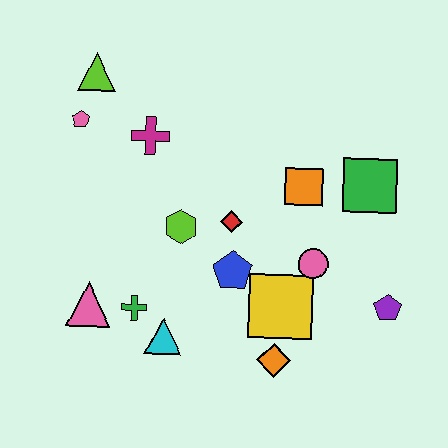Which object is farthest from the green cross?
The green square is farthest from the green cross.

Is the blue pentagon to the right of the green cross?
Yes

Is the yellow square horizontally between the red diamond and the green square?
Yes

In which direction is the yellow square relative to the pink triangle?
The yellow square is to the right of the pink triangle.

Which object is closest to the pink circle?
The yellow square is closest to the pink circle.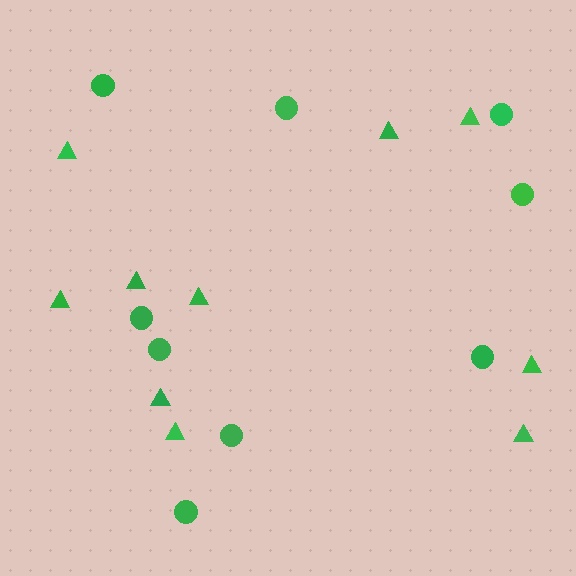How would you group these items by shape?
There are 2 groups: one group of circles (9) and one group of triangles (10).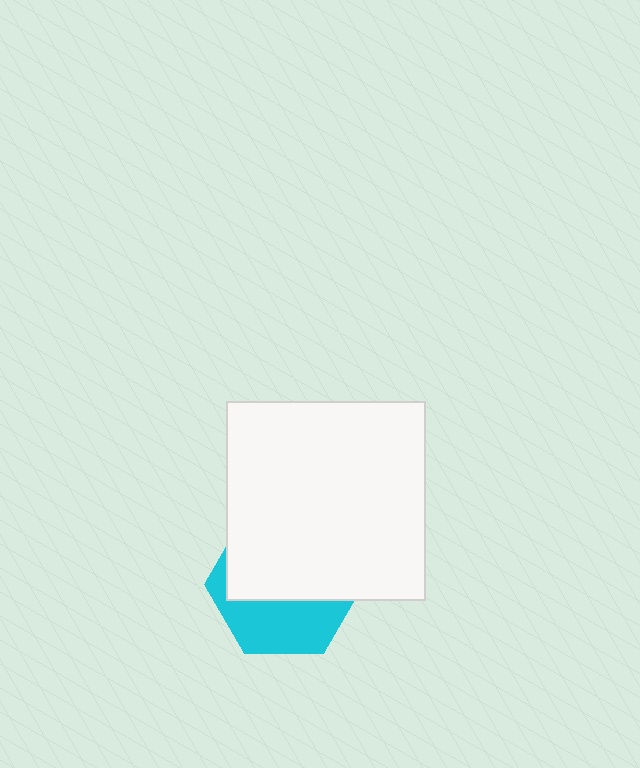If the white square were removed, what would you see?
You would see the complete cyan hexagon.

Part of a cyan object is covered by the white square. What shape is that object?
It is a hexagon.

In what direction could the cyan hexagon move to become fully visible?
The cyan hexagon could move down. That would shift it out from behind the white square entirely.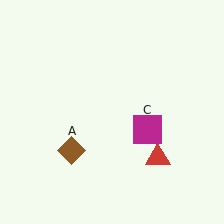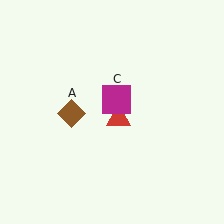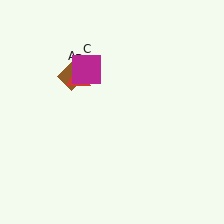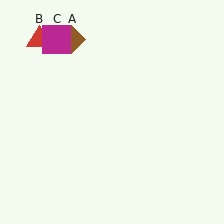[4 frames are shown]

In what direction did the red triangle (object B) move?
The red triangle (object B) moved up and to the left.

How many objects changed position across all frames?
3 objects changed position: brown diamond (object A), red triangle (object B), magenta square (object C).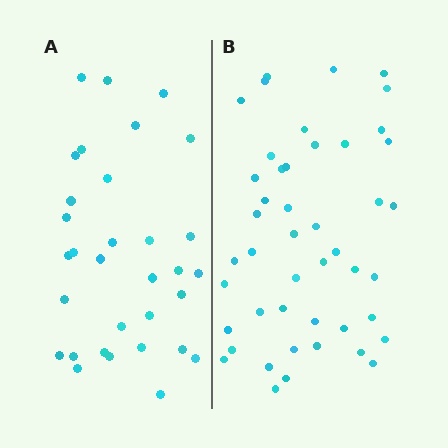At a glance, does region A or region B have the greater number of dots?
Region B (the right region) has more dots.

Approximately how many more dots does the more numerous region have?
Region B has approximately 15 more dots than region A.